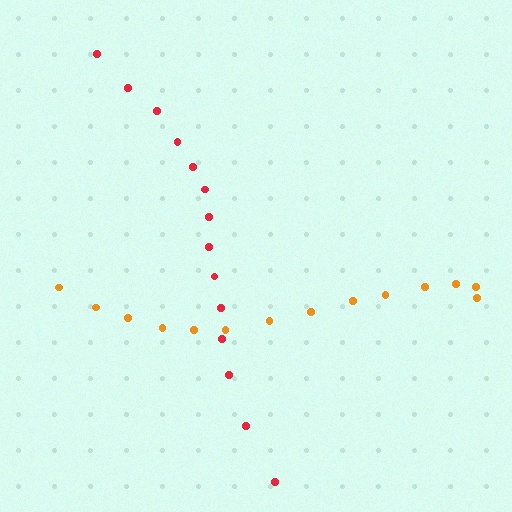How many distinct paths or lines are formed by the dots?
There are 2 distinct paths.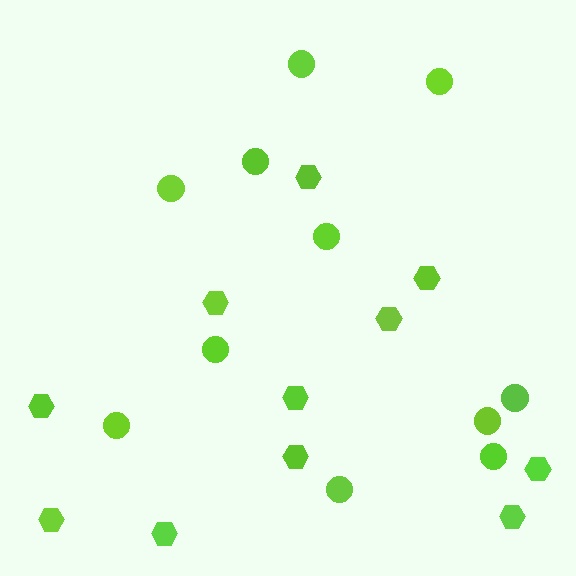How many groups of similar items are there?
There are 2 groups: one group of hexagons (11) and one group of circles (11).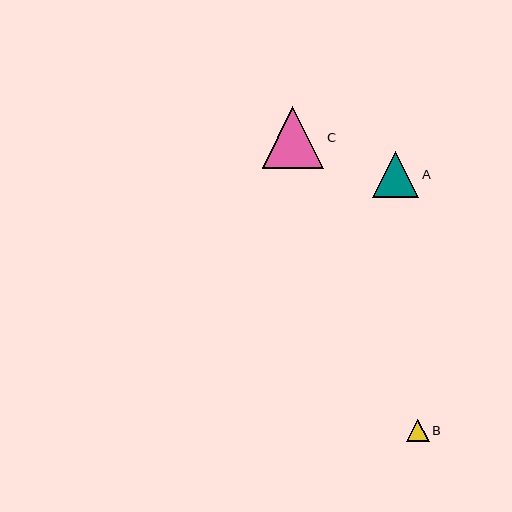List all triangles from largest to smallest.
From largest to smallest: C, A, B.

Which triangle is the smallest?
Triangle B is the smallest with a size of approximately 22 pixels.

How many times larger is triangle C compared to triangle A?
Triangle C is approximately 1.3 times the size of triangle A.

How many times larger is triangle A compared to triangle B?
Triangle A is approximately 2.1 times the size of triangle B.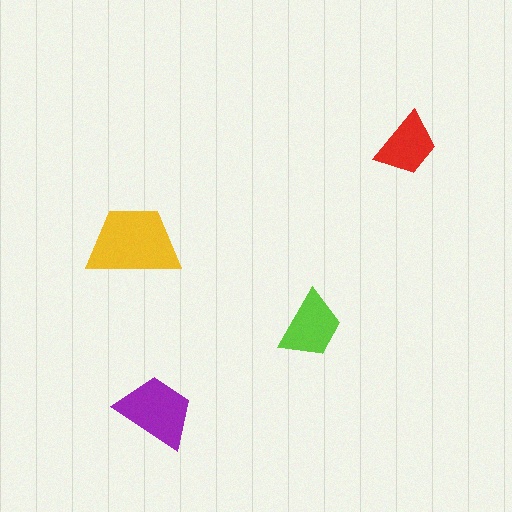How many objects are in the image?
There are 4 objects in the image.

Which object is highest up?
The red trapezoid is topmost.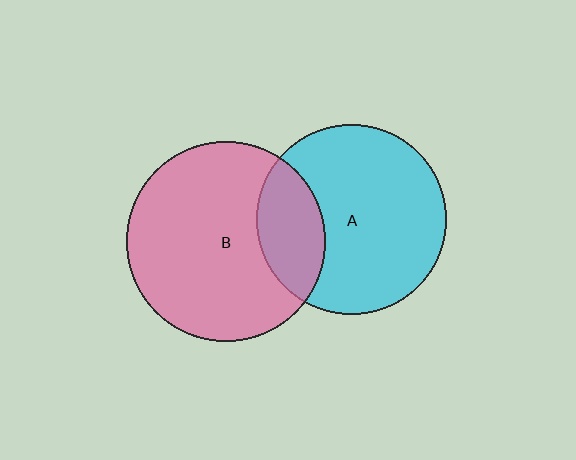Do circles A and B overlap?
Yes.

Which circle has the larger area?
Circle B (pink).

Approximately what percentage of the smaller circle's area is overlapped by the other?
Approximately 25%.